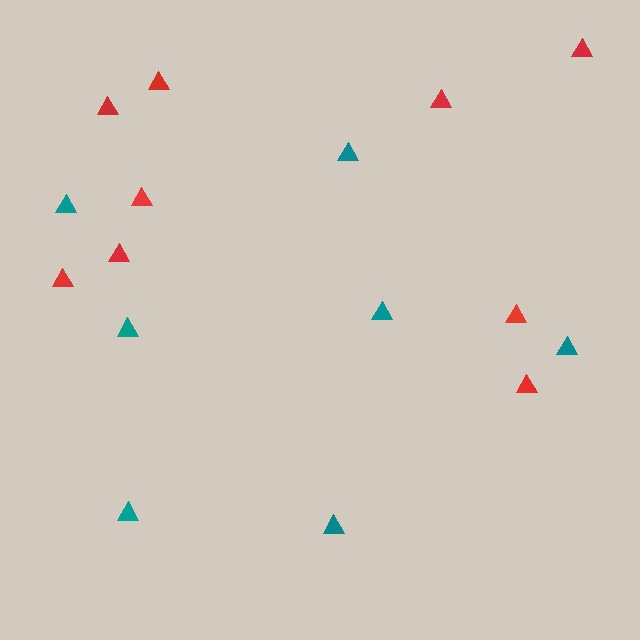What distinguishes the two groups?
There are 2 groups: one group of red triangles (9) and one group of teal triangles (7).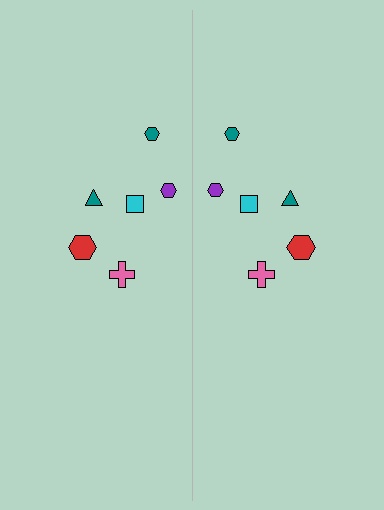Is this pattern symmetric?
Yes, this pattern has bilateral (reflection) symmetry.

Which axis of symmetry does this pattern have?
The pattern has a vertical axis of symmetry running through the center of the image.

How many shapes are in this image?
There are 12 shapes in this image.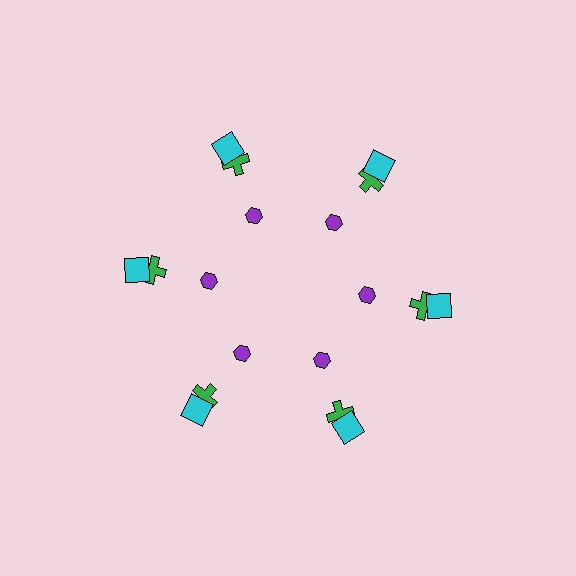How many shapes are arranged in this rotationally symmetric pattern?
There are 18 shapes, arranged in 6 groups of 3.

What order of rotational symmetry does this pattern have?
This pattern has 6-fold rotational symmetry.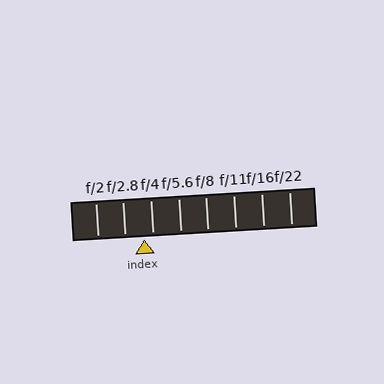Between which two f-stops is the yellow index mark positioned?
The index mark is between f/2.8 and f/4.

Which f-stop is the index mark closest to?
The index mark is closest to f/4.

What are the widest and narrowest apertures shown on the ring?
The widest aperture shown is f/2 and the narrowest is f/22.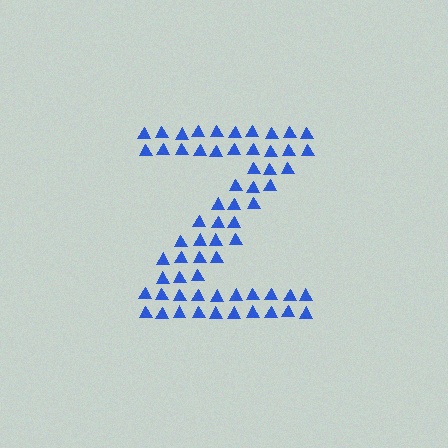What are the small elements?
The small elements are triangles.